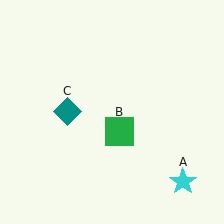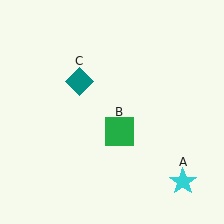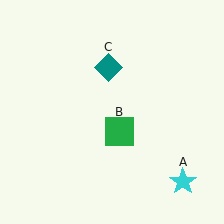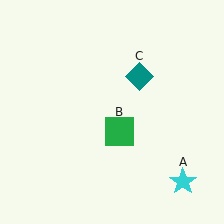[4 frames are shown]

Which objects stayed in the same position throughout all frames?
Cyan star (object A) and green square (object B) remained stationary.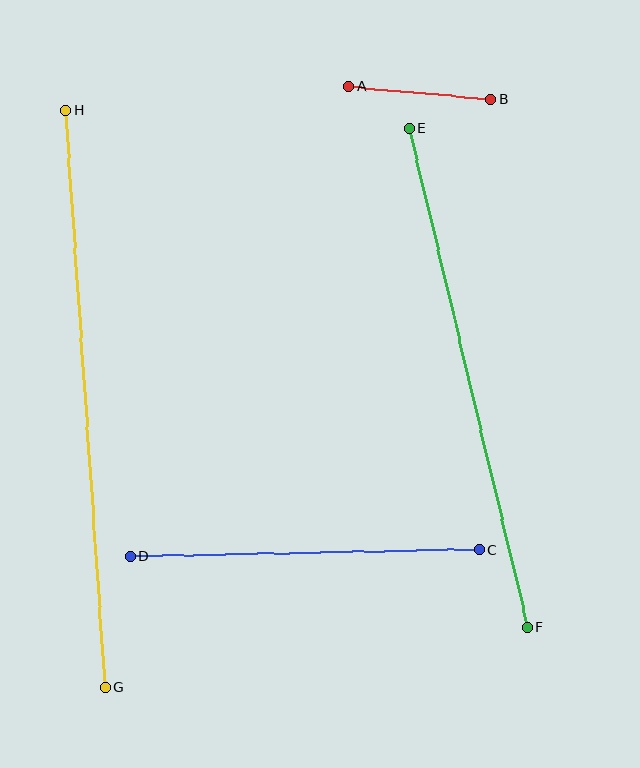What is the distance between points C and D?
The distance is approximately 349 pixels.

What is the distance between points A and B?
The distance is approximately 142 pixels.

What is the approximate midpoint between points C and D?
The midpoint is at approximately (305, 553) pixels.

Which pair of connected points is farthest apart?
Points G and H are farthest apart.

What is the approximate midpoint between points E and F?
The midpoint is at approximately (468, 378) pixels.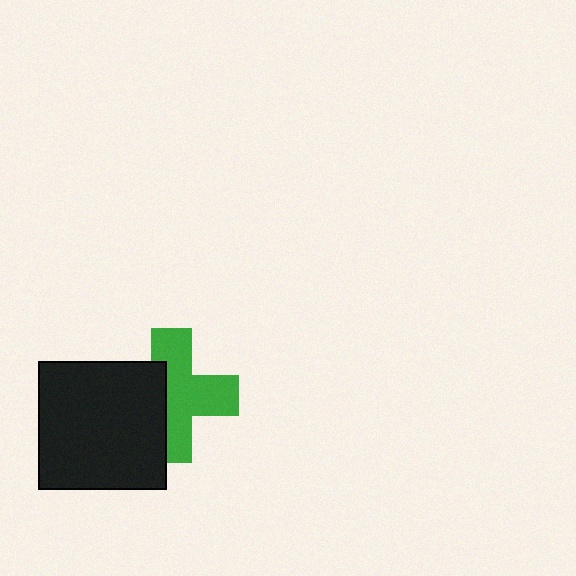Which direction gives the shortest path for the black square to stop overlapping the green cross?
Moving left gives the shortest separation.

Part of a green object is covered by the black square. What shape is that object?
It is a cross.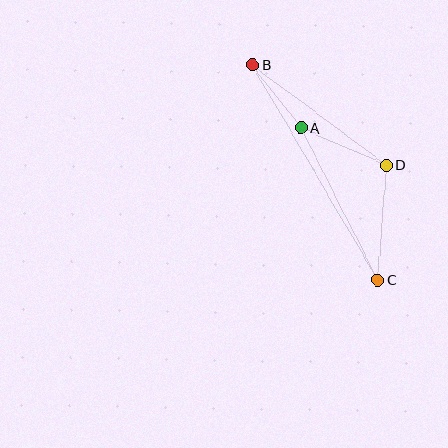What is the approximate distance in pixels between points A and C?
The distance between A and C is approximately 170 pixels.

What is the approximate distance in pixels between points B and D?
The distance between B and D is approximately 167 pixels.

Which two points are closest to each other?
Points A and B are closest to each other.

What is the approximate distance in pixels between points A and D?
The distance between A and D is approximately 93 pixels.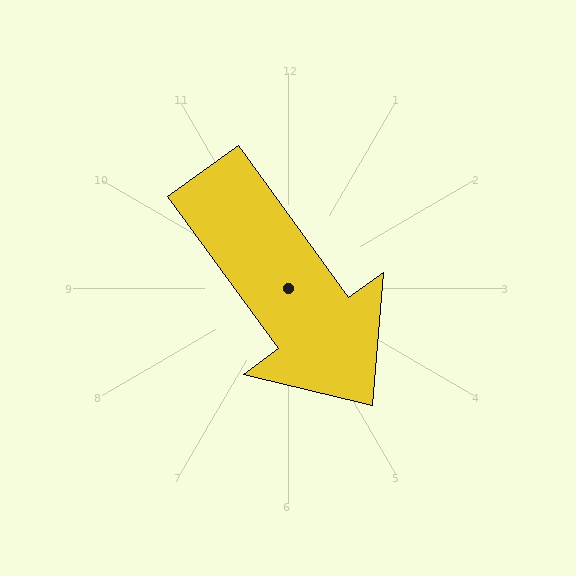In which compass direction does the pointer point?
Southeast.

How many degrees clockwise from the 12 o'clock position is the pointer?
Approximately 144 degrees.